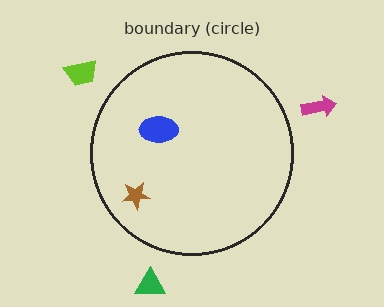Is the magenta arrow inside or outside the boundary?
Outside.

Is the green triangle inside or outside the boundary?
Outside.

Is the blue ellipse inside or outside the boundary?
Inside.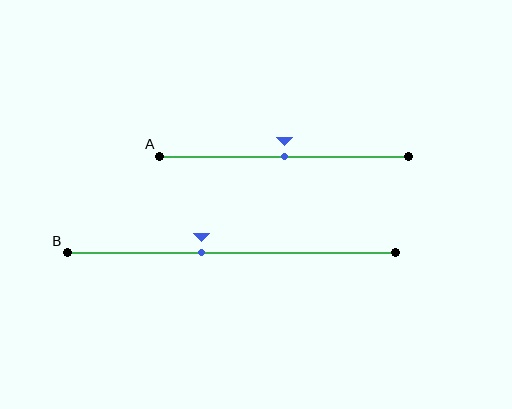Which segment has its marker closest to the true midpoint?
Segment A has its marker closest to the true midpoint.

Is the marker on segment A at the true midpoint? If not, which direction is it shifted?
Yes, the marker on segment A is at the true midpoint.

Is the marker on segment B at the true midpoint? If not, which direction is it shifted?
No, the marker on segment B is shifted to the left by about 9% of the segment length.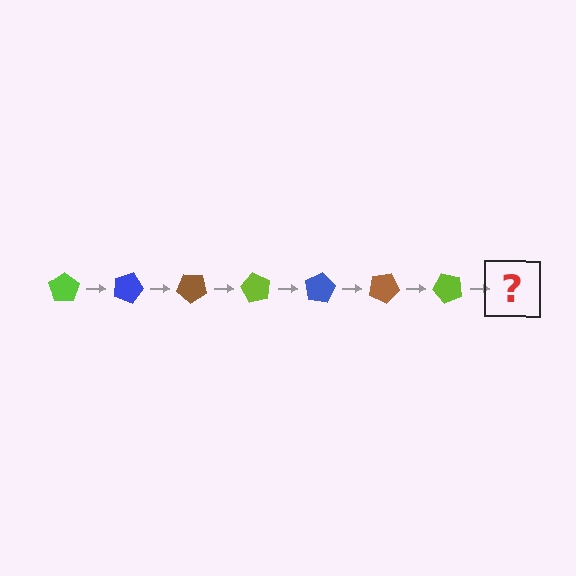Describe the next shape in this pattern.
It should be a blue pentagon, rotated 140 degrees from the start.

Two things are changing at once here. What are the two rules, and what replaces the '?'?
The two rules are that it rotates 20 degrees each step and the color cycles through lime, blue, and brown. The '?' should be a blue pentagon, rotated 140 degrees from the start.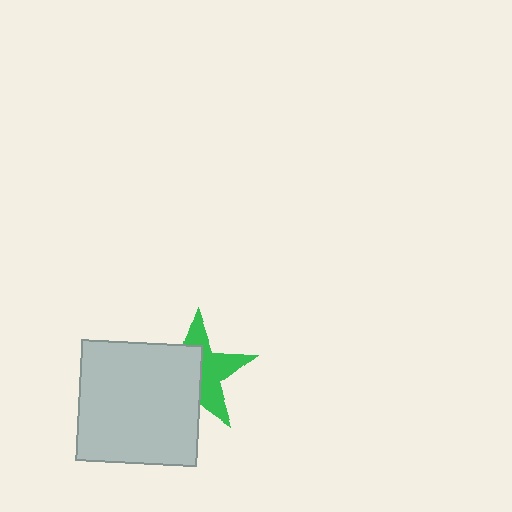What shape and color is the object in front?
The object in front is a light gray square.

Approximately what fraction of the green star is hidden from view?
Roughly 52% of the green star is hidden behind the light gray square.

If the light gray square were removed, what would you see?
You would see the complete green star.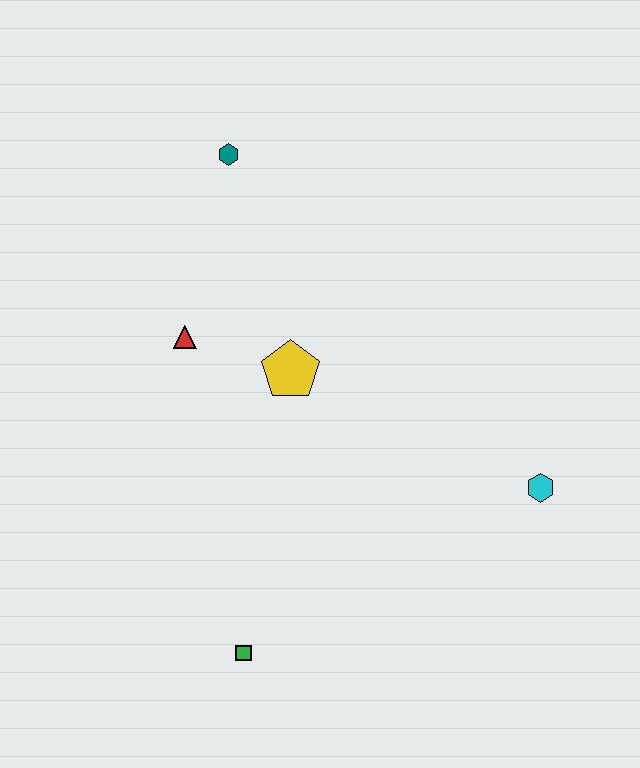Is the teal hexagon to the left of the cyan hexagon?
Yes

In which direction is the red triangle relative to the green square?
The red triangle is above the green square.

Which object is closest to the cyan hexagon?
The yellow pentagon is closest to the cyan hexagon.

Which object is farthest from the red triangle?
The cyan hexagon is farthest from the red triangle.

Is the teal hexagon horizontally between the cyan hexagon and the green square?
No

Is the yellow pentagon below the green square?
No